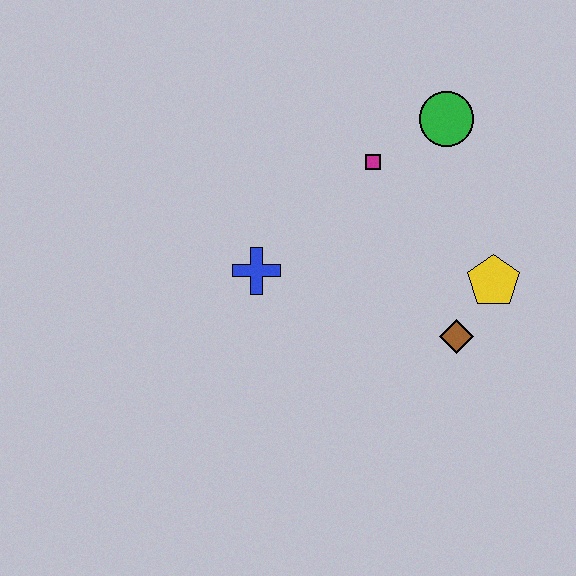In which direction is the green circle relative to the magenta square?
The green circle is to the right of the magenta square.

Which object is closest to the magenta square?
The green circle is closest to the magenta square.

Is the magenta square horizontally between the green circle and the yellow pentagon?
No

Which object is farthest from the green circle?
The blue cross is farthest from the green circle.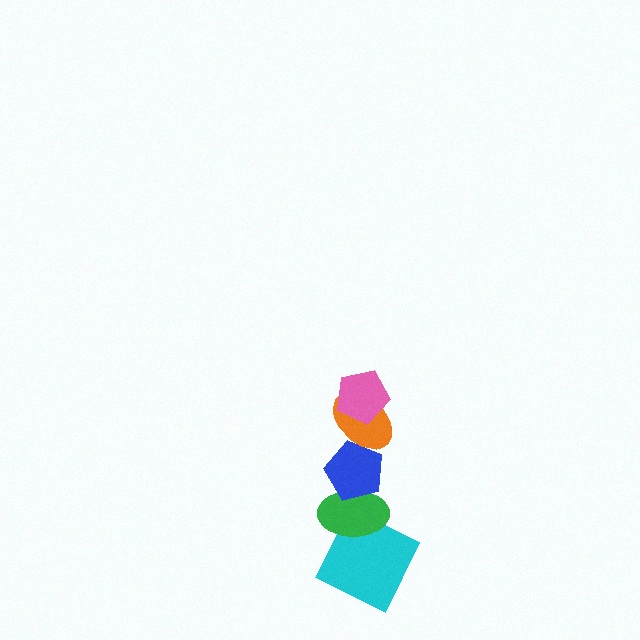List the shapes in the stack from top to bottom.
From top to bottom: the pink pentagon, the orange ellipse, the blue pentagon, the green ellipse, the cyan square.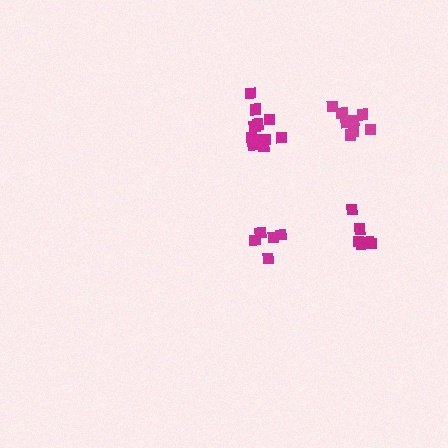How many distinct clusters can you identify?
There are 4 distinct clusters.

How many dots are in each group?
Group 1: 5 dots, Group 2: 11 dots, Group 3: 8 dots, Group 4: 6 dots (30 total).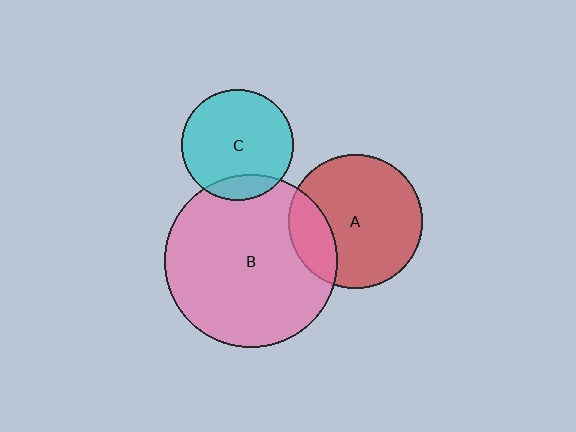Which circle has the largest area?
Circle B (pink).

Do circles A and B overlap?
Yes.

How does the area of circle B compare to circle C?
Approximately 2.4 times.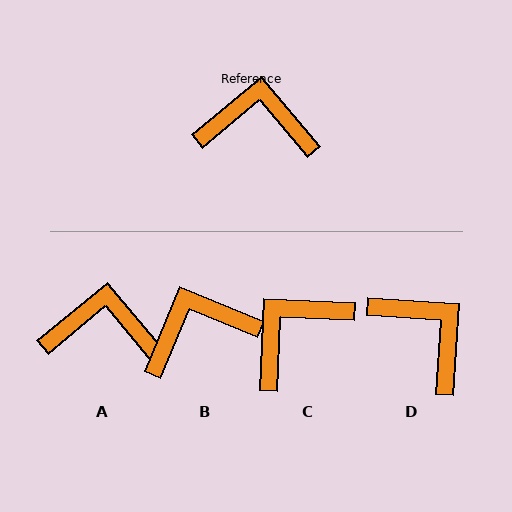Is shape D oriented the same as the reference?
No, it is off by about 44 degrees.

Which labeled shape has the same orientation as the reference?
A.